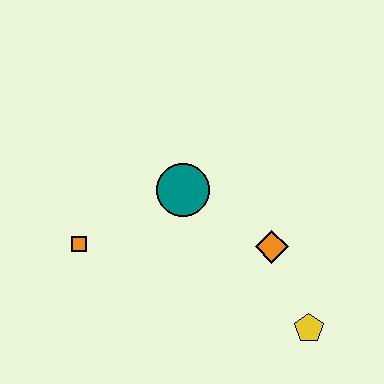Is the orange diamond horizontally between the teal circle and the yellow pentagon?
Yes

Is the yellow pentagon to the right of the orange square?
Yes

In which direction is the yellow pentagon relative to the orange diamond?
The yellow pentagon is below the orange diamond.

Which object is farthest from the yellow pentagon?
The orange square is farthest from the yellow pentagon.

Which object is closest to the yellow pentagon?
The orange diamond is closest to the yellow pentagon.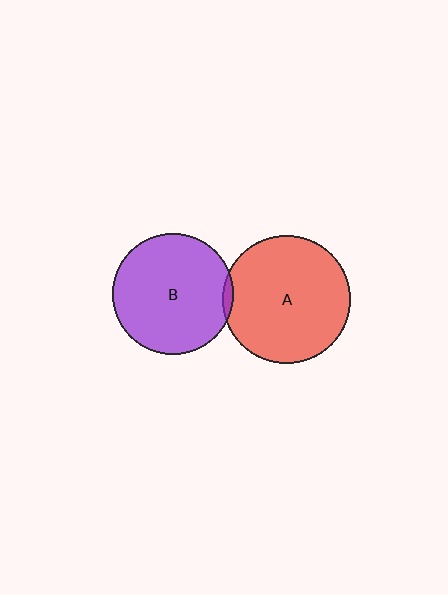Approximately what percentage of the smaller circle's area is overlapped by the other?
Approximately 5%.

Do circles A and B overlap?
Yes.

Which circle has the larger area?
Circle A (red).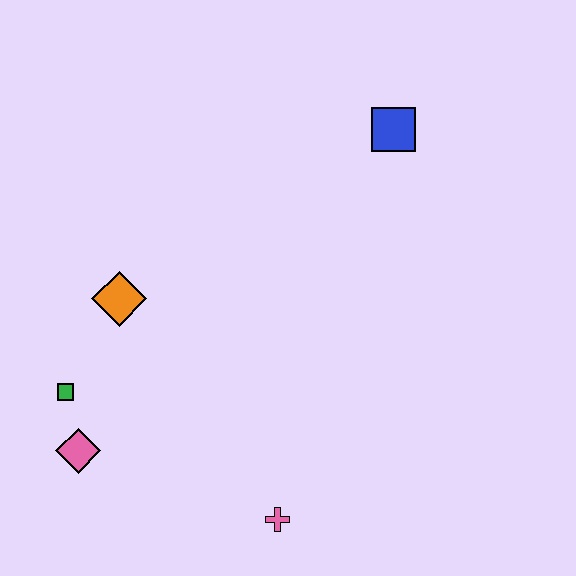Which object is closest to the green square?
The pink diamond is closest to the green square.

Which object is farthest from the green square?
The blue square is farthest from the green square.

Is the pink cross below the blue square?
Yes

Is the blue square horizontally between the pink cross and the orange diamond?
No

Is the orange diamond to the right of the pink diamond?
Yes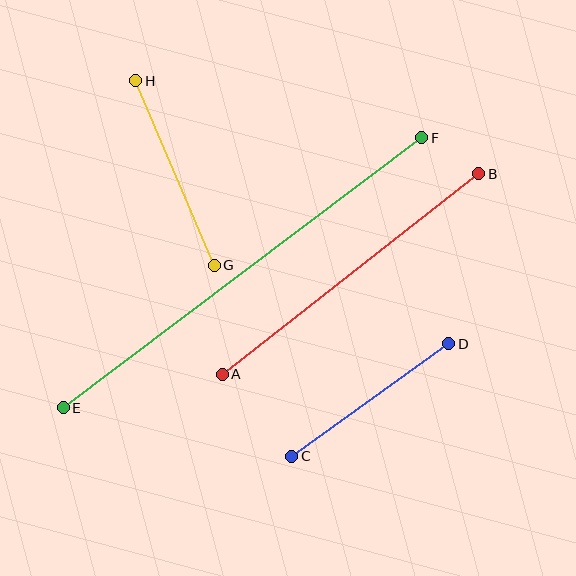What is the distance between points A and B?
The distance is approximately 325 pixels.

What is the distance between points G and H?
The distance is approximately 201 pixels.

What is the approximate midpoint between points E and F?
The midpoint is at approximately (242, 273) pixels.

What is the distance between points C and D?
The distance is approximately 193 pixels.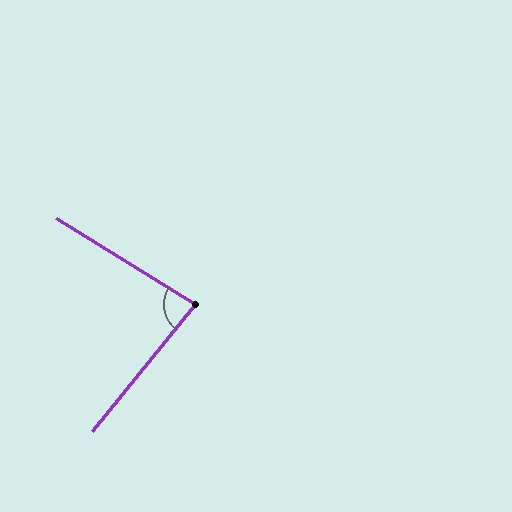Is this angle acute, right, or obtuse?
It is acute.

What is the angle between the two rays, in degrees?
Approximately 83 degrees.